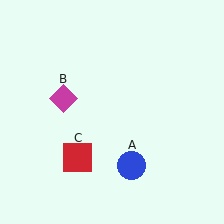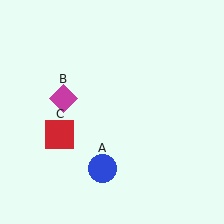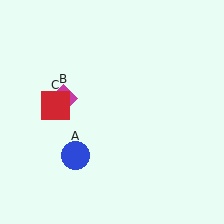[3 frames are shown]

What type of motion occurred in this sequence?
The blue circle (object A), red square (object C) rotated clockwise around the center of the scene.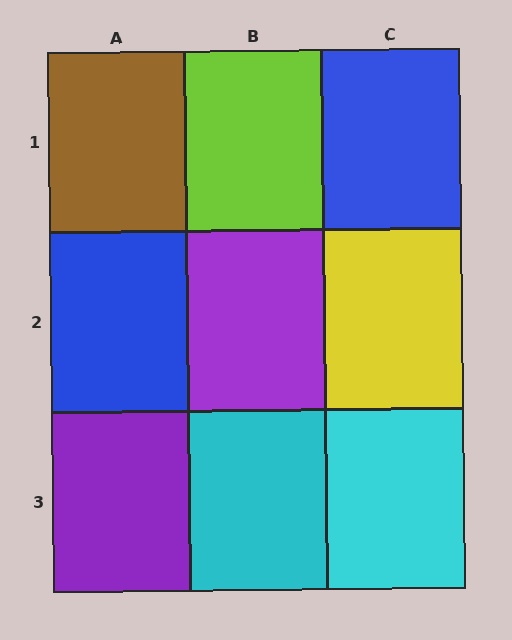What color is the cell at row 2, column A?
Blue.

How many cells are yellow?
1 cell is yellow.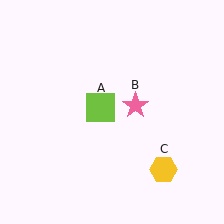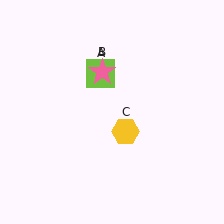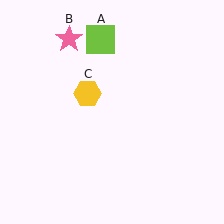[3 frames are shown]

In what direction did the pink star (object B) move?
The pink star (object B) moved up and to the left.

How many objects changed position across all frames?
3 objects changed position: lime square (object A), pink star (object B), yellow hexagon (object C).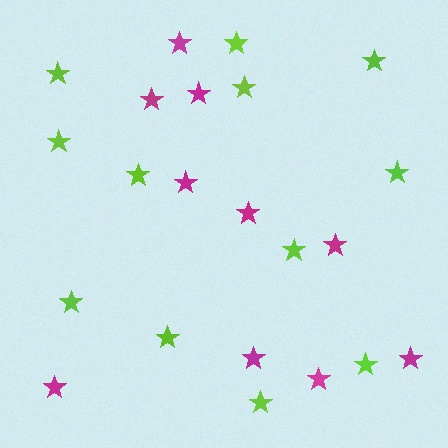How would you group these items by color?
There are 2 groups: one group of magenta stars (10) and one group of lime stars (12).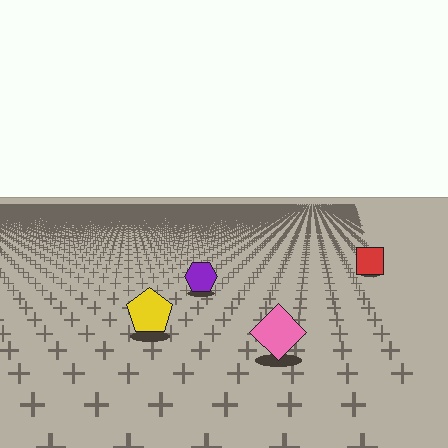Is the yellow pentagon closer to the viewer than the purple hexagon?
Yes. The yellow pentagon is closer — you can tell from the texture gradient: the ground texture is coarser near it.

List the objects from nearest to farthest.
From nearest to farthest: the pink diamond, the yellow pentagon, the purple hexagon, the red square.